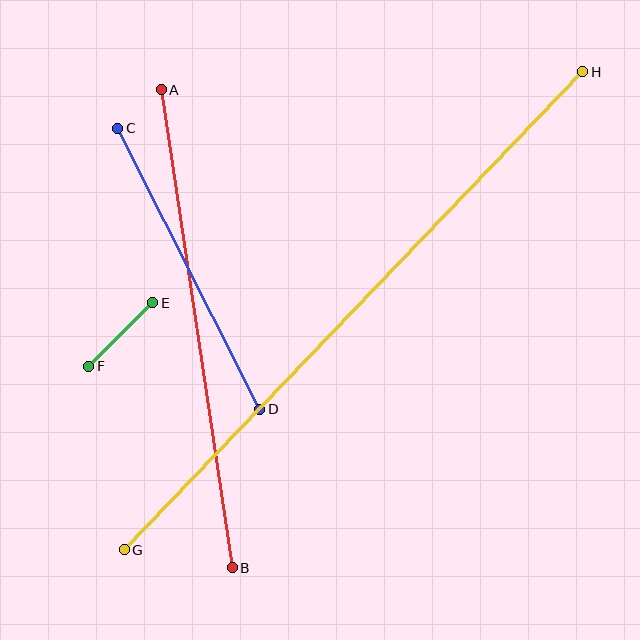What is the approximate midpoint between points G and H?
The midpoint is at approximately (353, 311) pixels.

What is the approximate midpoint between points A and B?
The midpoint is at approximately (197, 329) pixels.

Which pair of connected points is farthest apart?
Points G and H are farthest apart.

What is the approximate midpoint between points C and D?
The midpoint is at approximately (189, 269) pixels.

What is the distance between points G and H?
The distance is approximately 662 pixels.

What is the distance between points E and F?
The distance is approximately 90 pixels.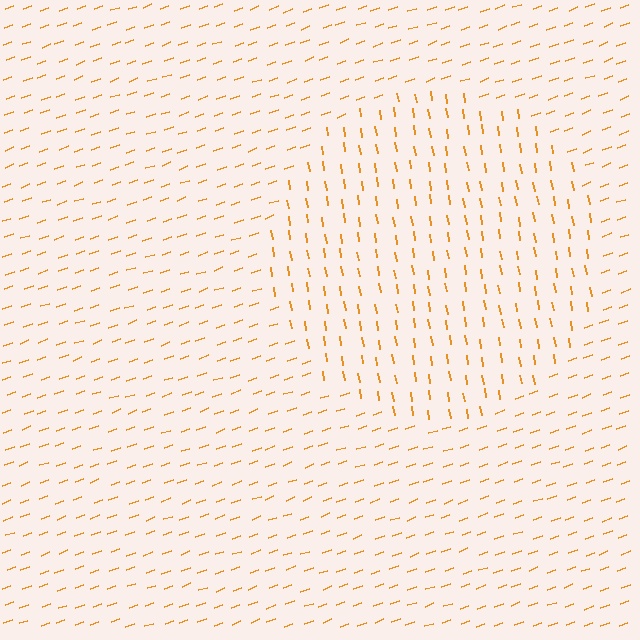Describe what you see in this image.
The image is filled with small orange line segments. A circle region in the image has lines oriented differently from the surrounding lines, creating a visible texture boundary.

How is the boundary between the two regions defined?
The boundary is defined purely by a change in line orientation (approximately 79 degrees difference). All lines are the same color and thickness.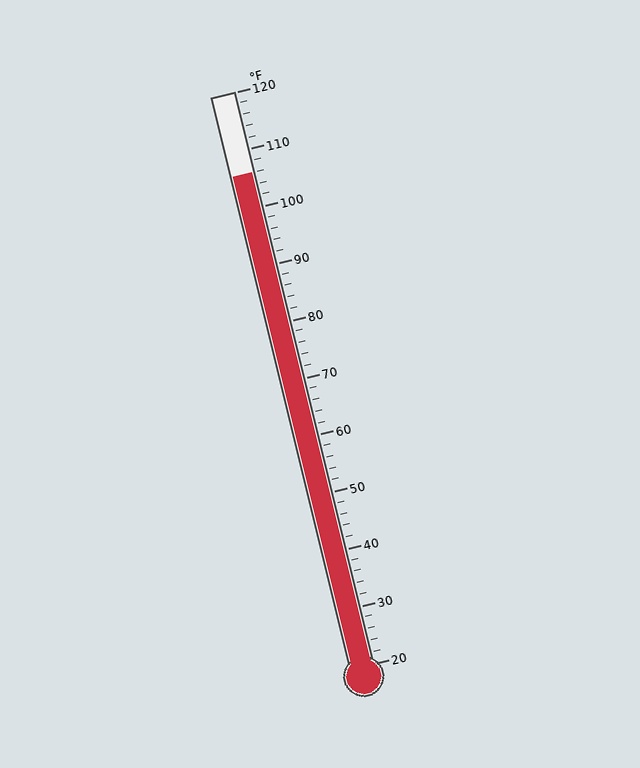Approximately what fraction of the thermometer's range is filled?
The thermometer is filled to approximately 85% of its range.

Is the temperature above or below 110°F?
The temperature is below 110°F.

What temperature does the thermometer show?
The thermometer shows approximately 106°F.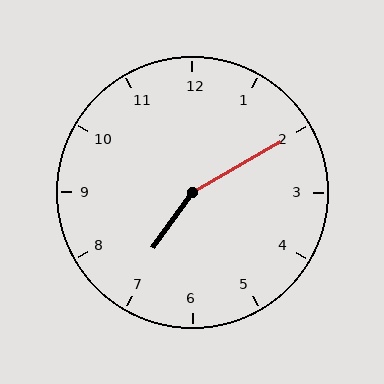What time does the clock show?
7:10.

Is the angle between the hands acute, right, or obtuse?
It is obtuse.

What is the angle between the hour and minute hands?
Approximately 155 degrees.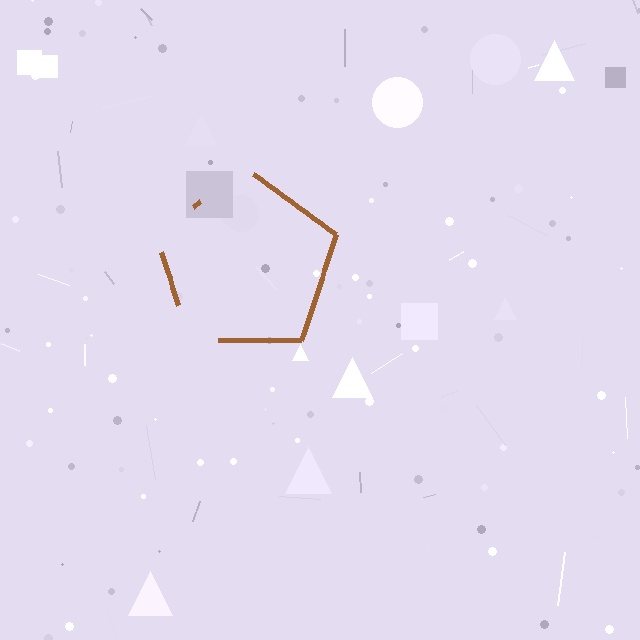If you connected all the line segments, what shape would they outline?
They would outline a pentagon.